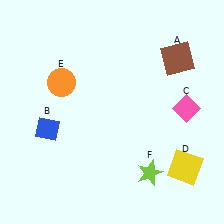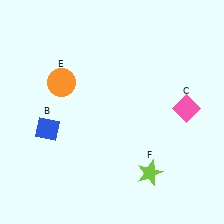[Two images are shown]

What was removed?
The brown square (A), the yellow square (D) were removed in Image 2.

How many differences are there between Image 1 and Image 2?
There are 2 differences between the two images.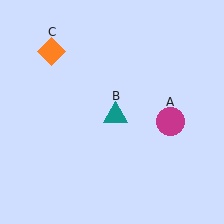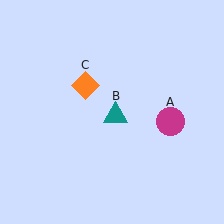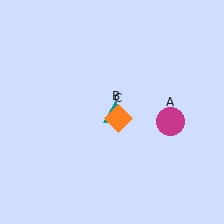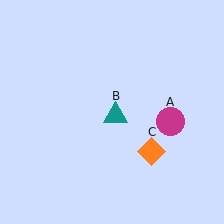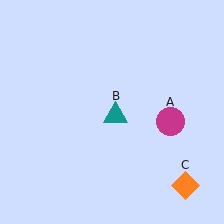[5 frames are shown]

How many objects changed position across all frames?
1 object changed position: orange diamond (object C).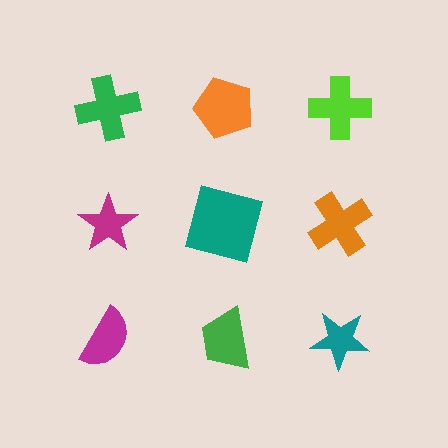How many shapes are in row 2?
3 shapes.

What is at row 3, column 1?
A magenta semicircle.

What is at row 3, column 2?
A green trapezoid.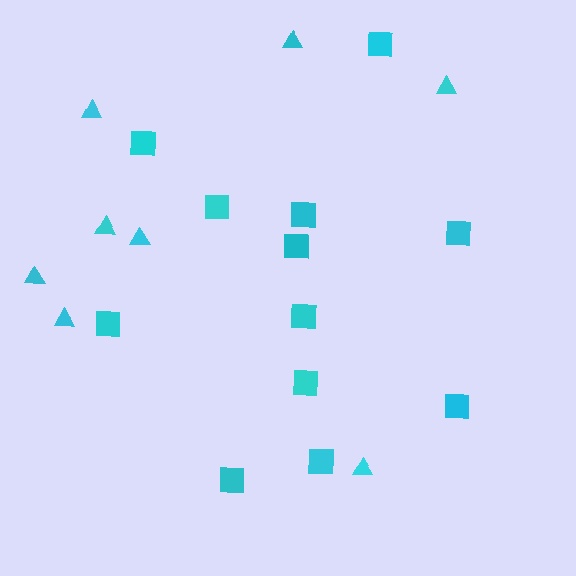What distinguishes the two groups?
There are 2 groups: one group of triangles (8) and one group of squares (12).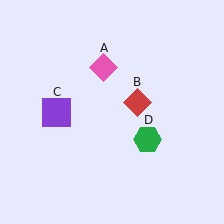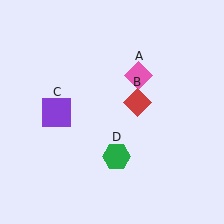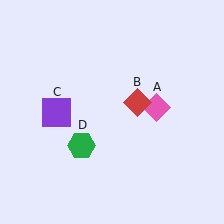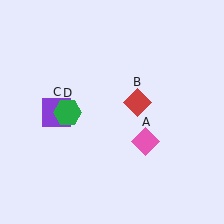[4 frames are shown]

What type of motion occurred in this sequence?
The pink diamond (object A), green hexagon (object D) rotated clockwise around the center of the scene.